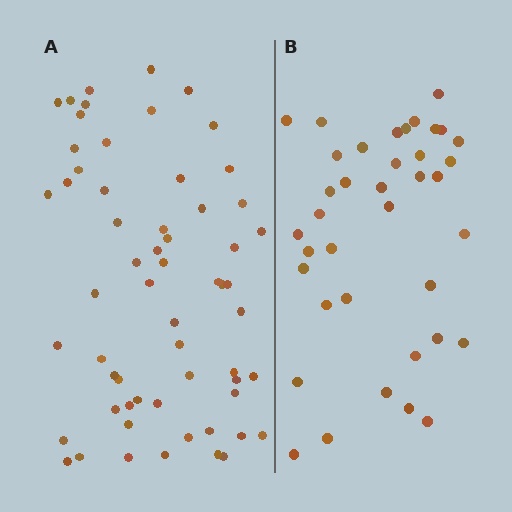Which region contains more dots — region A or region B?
Region A (the left region) has more dots.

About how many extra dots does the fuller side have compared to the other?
Region A has approximately 20 more dots than region B.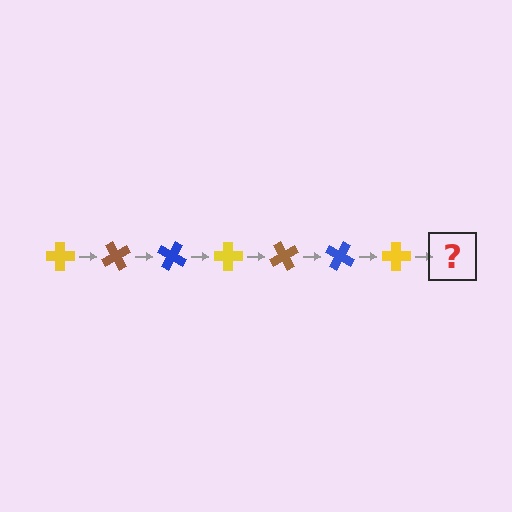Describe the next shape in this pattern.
It should be a brown cross, rotated 420 degrees from the start.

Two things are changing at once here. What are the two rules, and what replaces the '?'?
The two rules are that it rotates 60 degrees each step and the color cycles through yellow, brown, and blue. The '?' should be a brown cross, rotated 420 degrees from the start.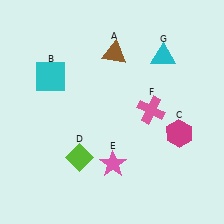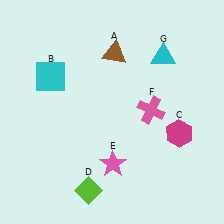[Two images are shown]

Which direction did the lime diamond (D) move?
The lime diamond (D) moved down.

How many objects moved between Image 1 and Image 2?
1 object moved between the two images.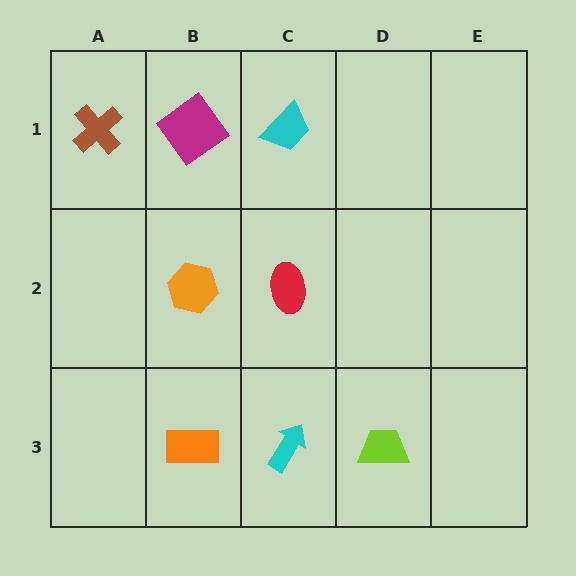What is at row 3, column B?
An orange rectangle.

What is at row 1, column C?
A cyan trapezoid.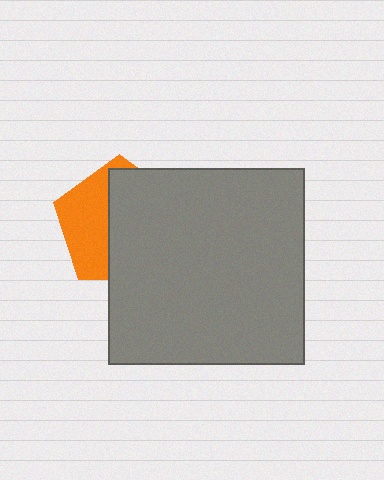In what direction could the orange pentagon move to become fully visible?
The orange pentagon could move left. That would shift it out from behind the gray square entirely.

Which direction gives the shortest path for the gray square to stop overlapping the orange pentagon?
Moving right gives the shortest separation.